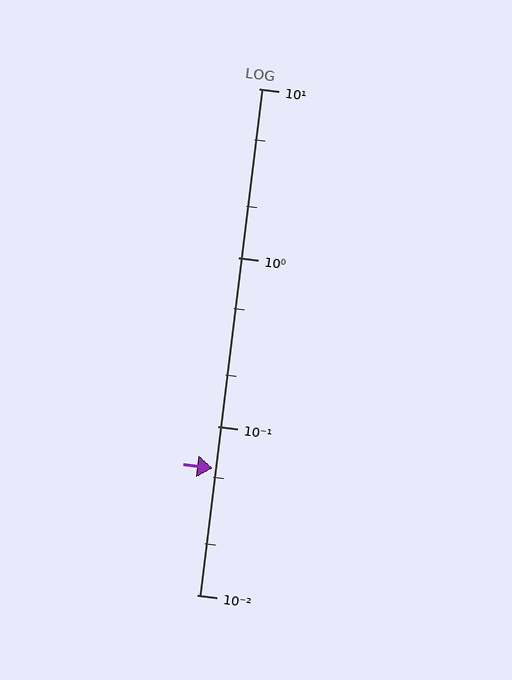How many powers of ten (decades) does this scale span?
The scale spans 3 decades, from 0.01 to 10.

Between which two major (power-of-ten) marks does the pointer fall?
The pointer is between 0.01 and 0.1.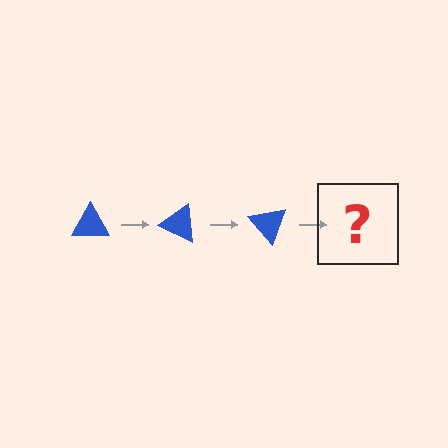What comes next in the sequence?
The next element should be a blue triangle rotated 75 degrees.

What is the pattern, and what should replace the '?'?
The pattern is that the triangle rotates 25 degrees each step. The '?' should be a blue triangle rotated 75 degrees.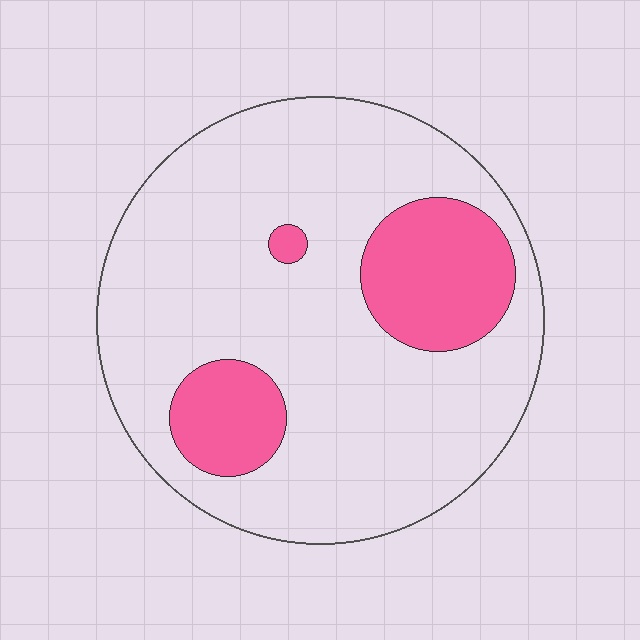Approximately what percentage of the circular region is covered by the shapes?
Approximately 20%.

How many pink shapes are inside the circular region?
3.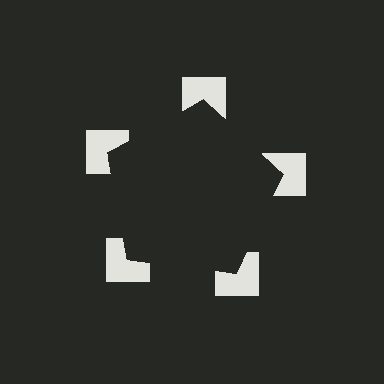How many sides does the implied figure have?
5 sides.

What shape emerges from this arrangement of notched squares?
An illusory pentagon — its edges are inferred from the aligned wedge cuts in the notched squares, not physically drawn.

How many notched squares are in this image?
There are 5 — one at each vertex of the illusory pentagon.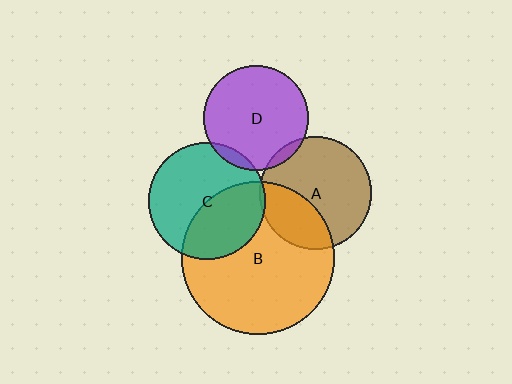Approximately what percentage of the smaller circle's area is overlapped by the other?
Approximately 5%.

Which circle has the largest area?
Circle B (orange).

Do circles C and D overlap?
Yes.